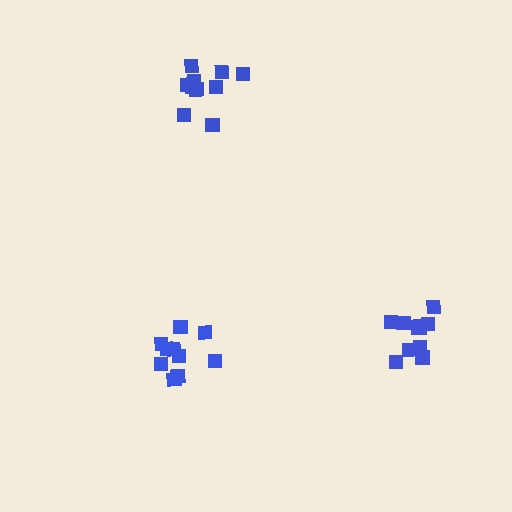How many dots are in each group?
Group 1: 11 dots, Group 2: 10 dots, Group 3: 10 dots (31 total).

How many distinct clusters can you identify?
There are 3 distinct clusters.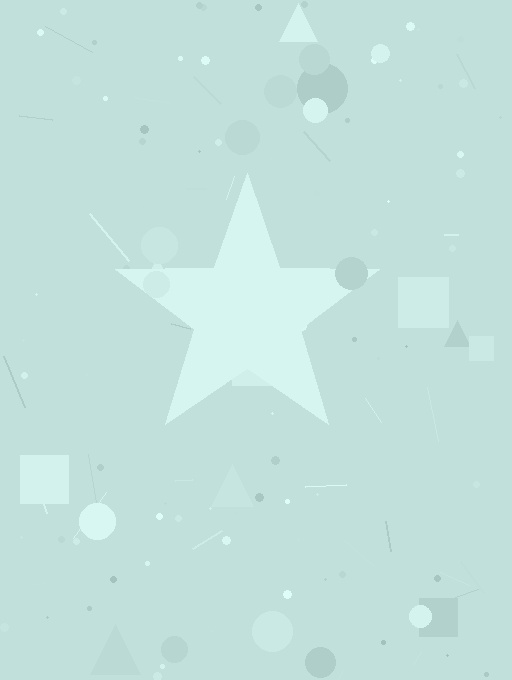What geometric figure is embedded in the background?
A star is embedded in the background.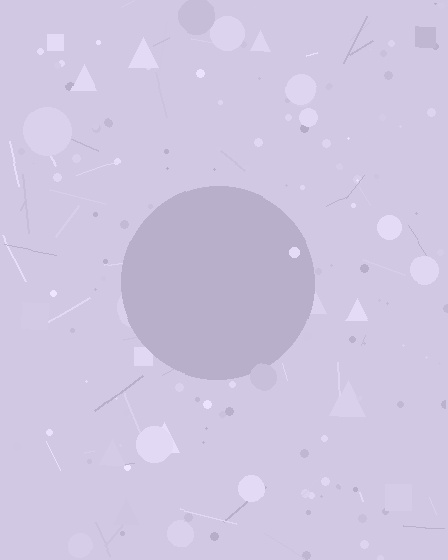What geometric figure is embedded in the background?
A circle is embedded in the background.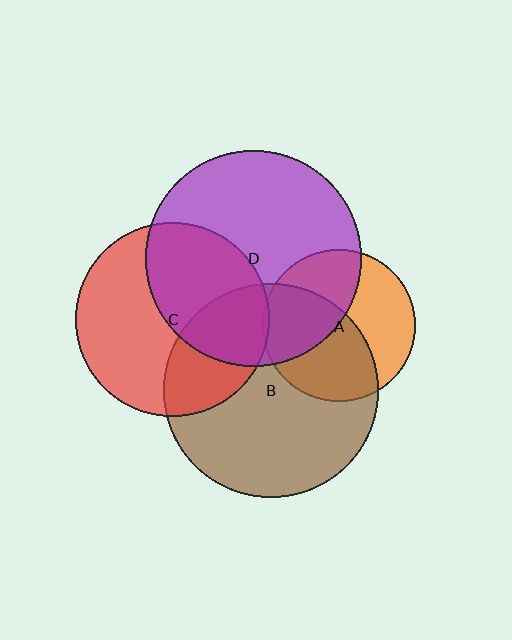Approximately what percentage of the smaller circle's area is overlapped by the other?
Approximately 25%.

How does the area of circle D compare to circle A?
Approximately 2.0 times.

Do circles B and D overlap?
Yes.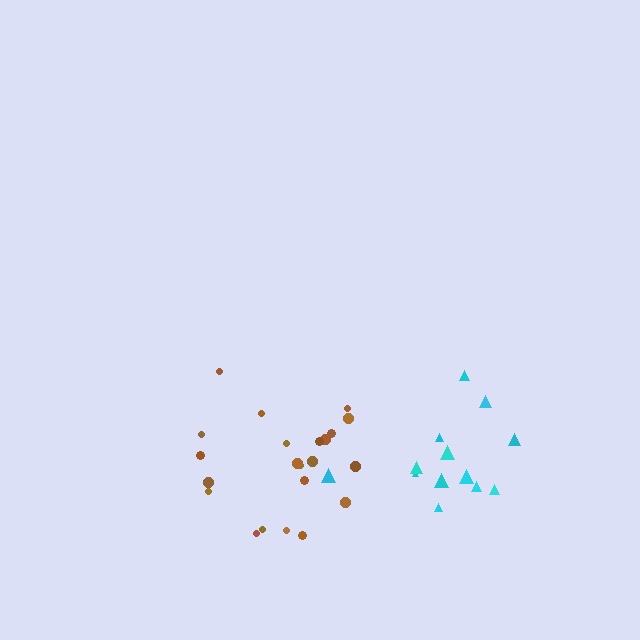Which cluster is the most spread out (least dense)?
Cyan.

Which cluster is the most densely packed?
Brown.